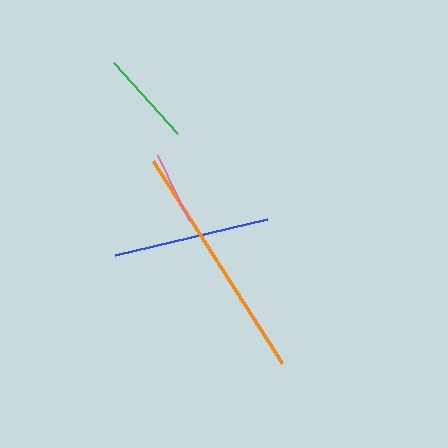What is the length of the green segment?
The green segment is approximately 96 pixels long.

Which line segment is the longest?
The orange line is the longest at approximately 240 pixels.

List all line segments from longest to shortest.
From longest to shortest: orange, blue, green, pink.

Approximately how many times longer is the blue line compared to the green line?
The blue line is approximately 1.6 times the length of the green line.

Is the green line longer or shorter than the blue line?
The blue line is longer than the green line.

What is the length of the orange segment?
The orange segment is approximately 240 pixels long.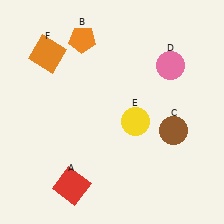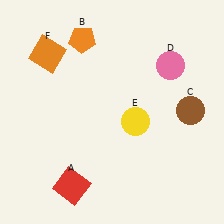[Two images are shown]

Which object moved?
The brown circle (C) moved up.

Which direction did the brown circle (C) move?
The brown circle (C) moved up.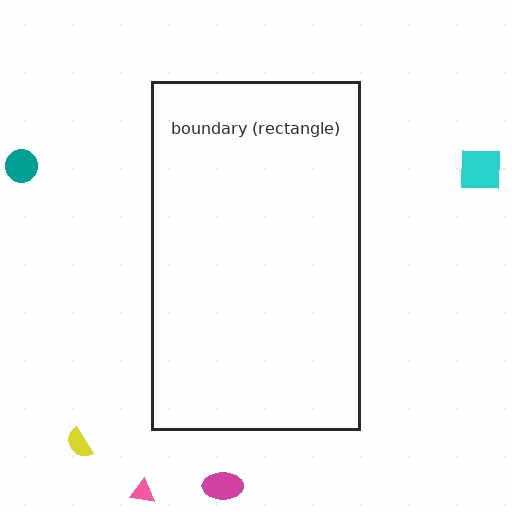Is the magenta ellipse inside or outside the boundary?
Outside.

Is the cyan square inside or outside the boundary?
Outside.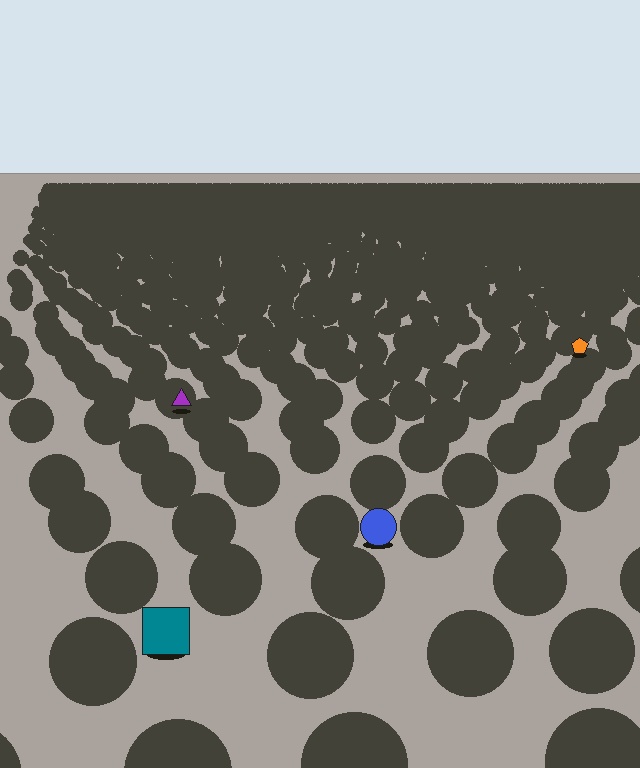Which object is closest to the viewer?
The teal square is closest. The texture marks near it are larger and more spread out.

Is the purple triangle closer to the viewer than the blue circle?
No. The blue circle is closer — you can tell from the texture gradient: the ground texture is coarser near it.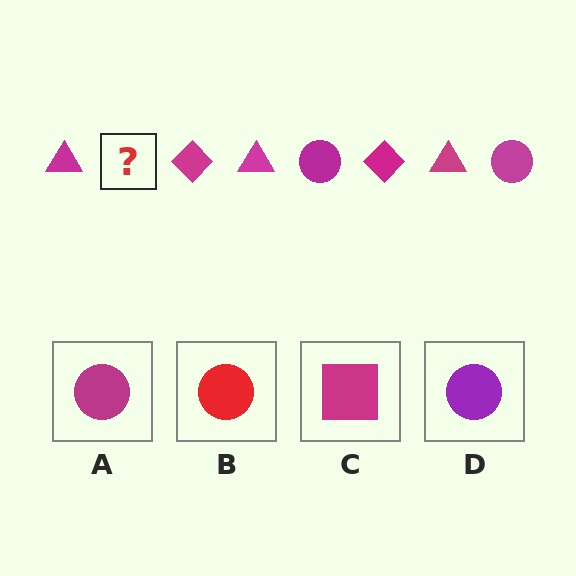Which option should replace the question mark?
Option A.